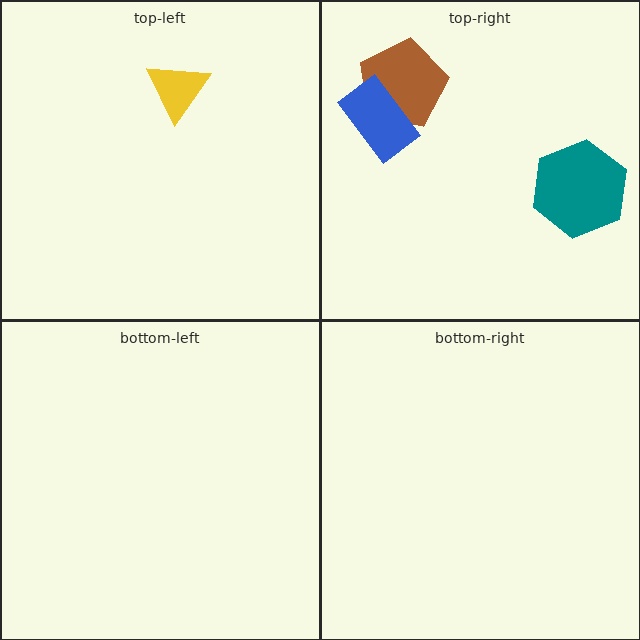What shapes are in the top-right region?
The brown pentagon, the blue rectangle, the teal hexagon.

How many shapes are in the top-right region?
3.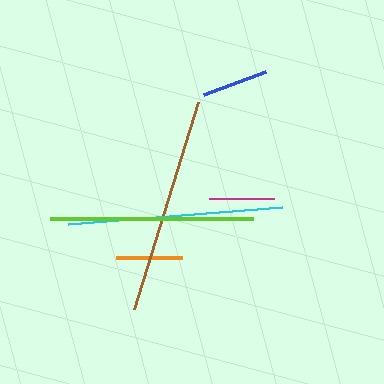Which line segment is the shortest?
The magenta line is the shortest at approximately 65 pixels.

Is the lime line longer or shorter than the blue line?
The lime line is longer than the blue line.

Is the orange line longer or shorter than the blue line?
The orange line is longer than the blue line.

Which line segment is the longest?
The brown line is the longest at approximately 217 pixels.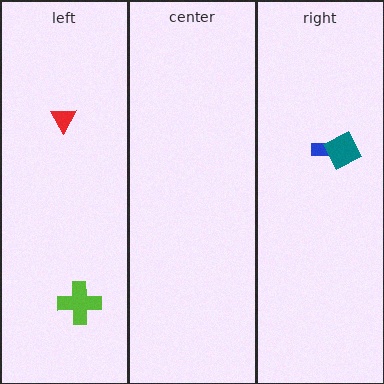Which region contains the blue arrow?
The right region.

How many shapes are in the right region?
2.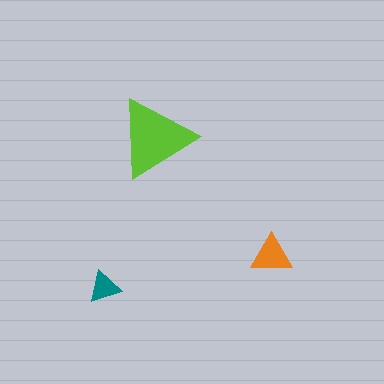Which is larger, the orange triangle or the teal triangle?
The orange one.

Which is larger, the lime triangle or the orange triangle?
The lime one.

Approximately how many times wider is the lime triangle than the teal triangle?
About 2.5 times wider.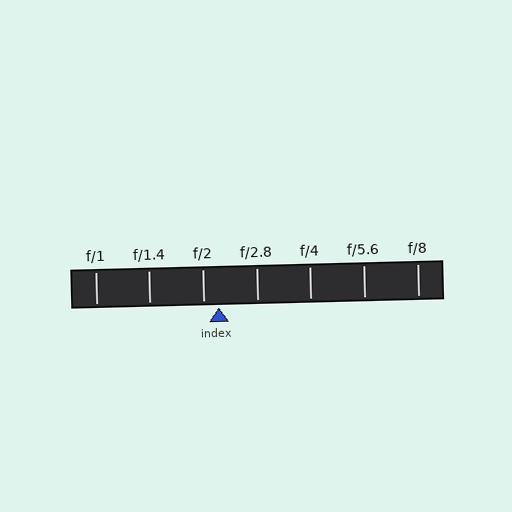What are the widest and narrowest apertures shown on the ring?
The widest aperture shown is f/1 and the narrowest is f/8.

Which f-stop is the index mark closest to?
The index mark is closest to f/2.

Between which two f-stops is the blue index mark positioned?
The index mark is between f/2 and f/2.8.